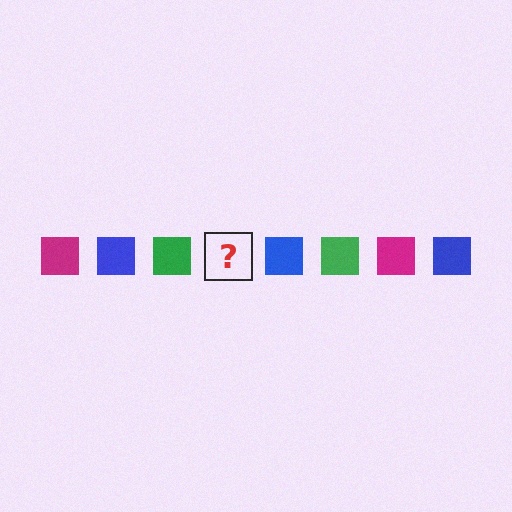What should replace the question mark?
The question mark should be replaced with a magenta square.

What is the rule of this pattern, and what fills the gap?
The rule is that the pattern cycles through magenta, blue, green squares. The gap should be filled with a magenta square.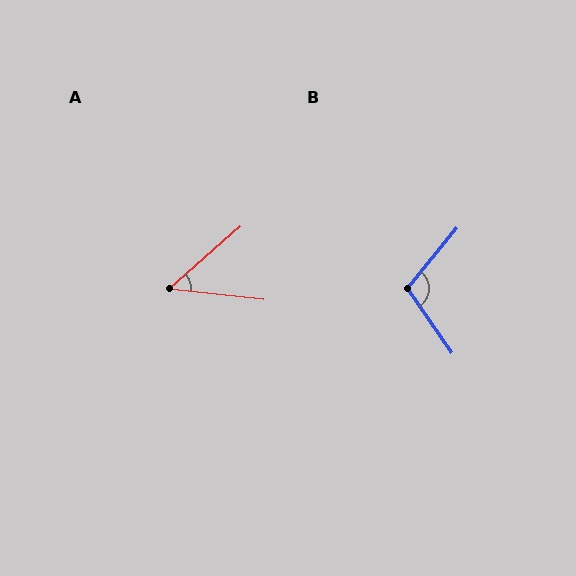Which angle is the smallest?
A, at approximately 47 degrees.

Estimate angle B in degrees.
Approximately 107 degrees.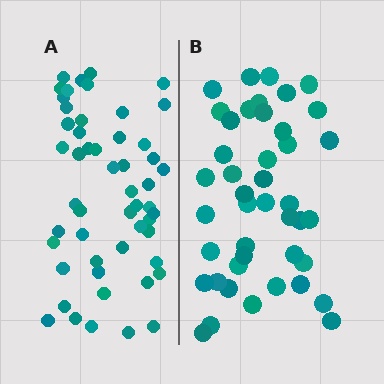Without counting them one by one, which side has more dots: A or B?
Region A (the left region) has more dots.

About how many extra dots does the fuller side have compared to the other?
Region A has roughly 8 or so more dots than region B.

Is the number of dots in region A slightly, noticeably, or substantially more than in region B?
Region A has only slightly more — the two regions are fairly close. The ratio is roughly 1.2 to 1.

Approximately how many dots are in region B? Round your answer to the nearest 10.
About 40 dots. (The exact count is 43, which rounds to 40.)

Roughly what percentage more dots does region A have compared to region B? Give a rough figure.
About 20% more.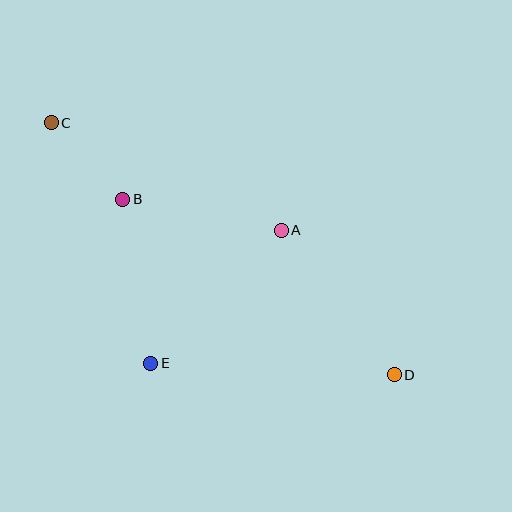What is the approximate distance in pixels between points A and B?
The distance between A and B is approximately 161 pixels.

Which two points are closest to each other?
Points B and C are closest to each other.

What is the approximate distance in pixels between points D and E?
The distance between D and E is approximately 243 pixels.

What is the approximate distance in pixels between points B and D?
The distance between B and D is approximately 323 pixels.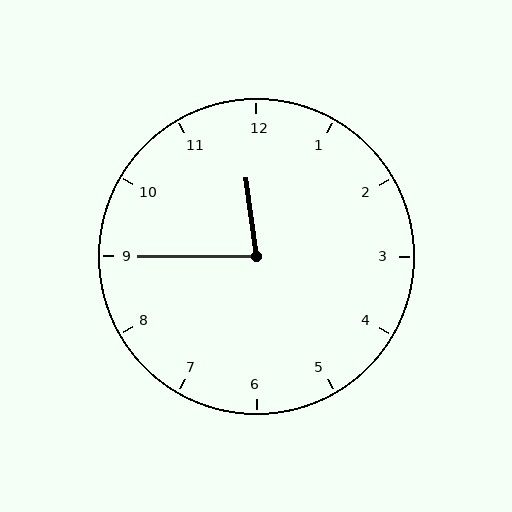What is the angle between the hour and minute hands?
Approximately 82 degrees.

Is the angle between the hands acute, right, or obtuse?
It is acute.